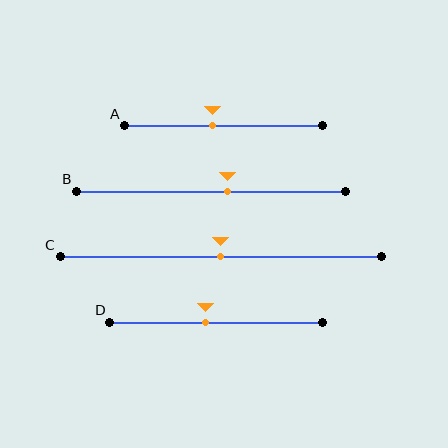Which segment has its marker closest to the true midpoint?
Segment C has its marker closest to the true midpoint.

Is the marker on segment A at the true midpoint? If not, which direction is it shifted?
No, the marker on segment A is shifted to the left by about 6% of the segment length.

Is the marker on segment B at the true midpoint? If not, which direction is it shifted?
No, the marker on segment B is shifted to the right by about 6% of the segment length.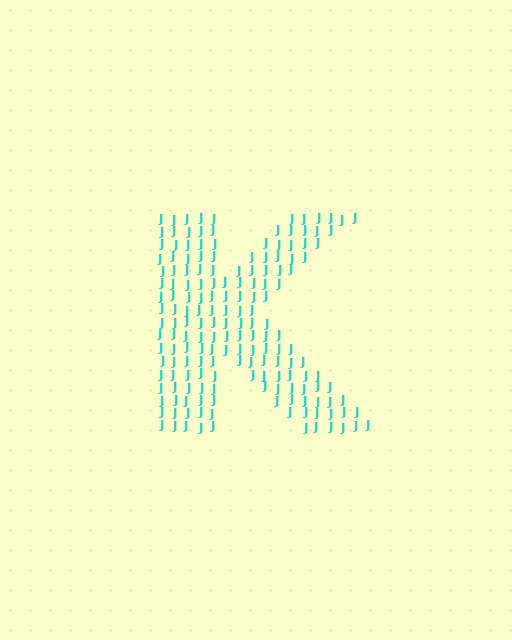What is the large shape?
The large shape is the letter K.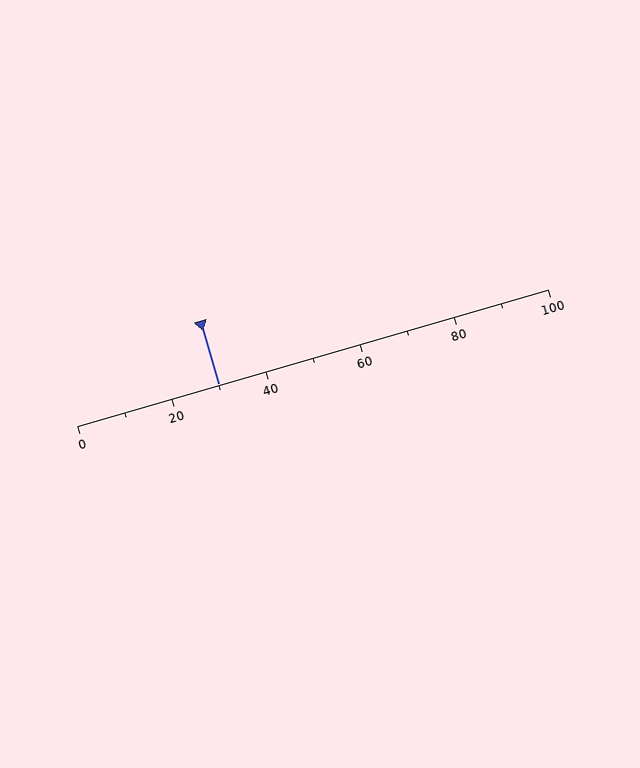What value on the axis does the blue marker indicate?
The marker indicates approximately 30.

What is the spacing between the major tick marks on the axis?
The major ticks are spaced 20 apart.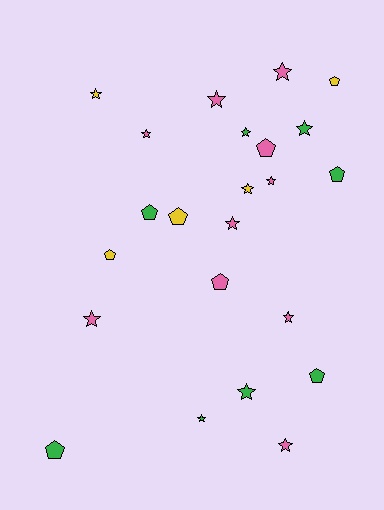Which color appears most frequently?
Pink, with 10 objects.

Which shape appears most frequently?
Star, with 14 objects.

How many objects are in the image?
There are 23 objects.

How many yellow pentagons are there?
There are 3 yellow pentagons.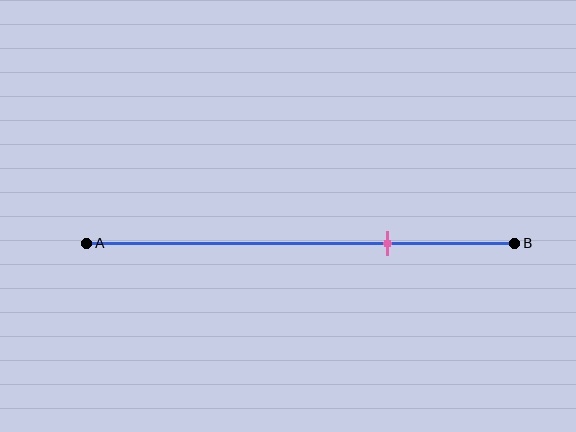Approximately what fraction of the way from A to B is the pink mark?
The pink mark is approximately 70% of the way from A to B.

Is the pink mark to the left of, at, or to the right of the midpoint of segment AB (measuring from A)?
The pink mark is to the right of the midpoint of segment AB.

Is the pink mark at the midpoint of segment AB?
No, the mark is at about 70% from A, not at the 50% midpoint.